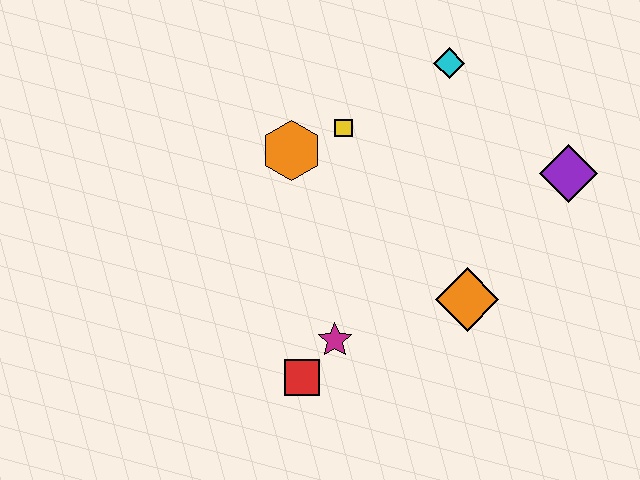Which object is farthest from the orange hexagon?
The purple diamond is farthest from the orange hexagon.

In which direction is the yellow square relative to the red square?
The yellow square is above the red square.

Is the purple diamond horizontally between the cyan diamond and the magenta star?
No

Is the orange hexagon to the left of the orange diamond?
Yes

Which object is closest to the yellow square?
The orange hexagon is closest to the yellow square.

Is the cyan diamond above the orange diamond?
Yes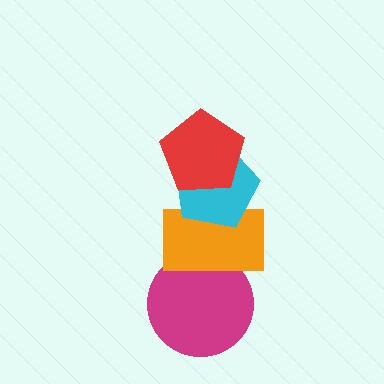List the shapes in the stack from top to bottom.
From top to bottom: the red pentagon, the cyan pentagon, the orange rectangle, the magenta circle.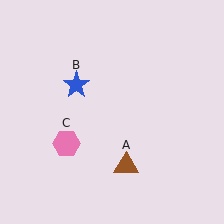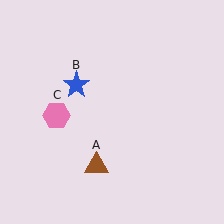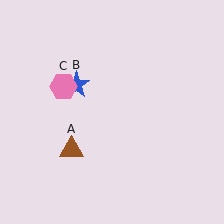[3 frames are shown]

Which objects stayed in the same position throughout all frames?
Blue star (object B) remained stationary.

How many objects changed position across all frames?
2 objects changed position: brown triangle (object A), pink hexagon (object C).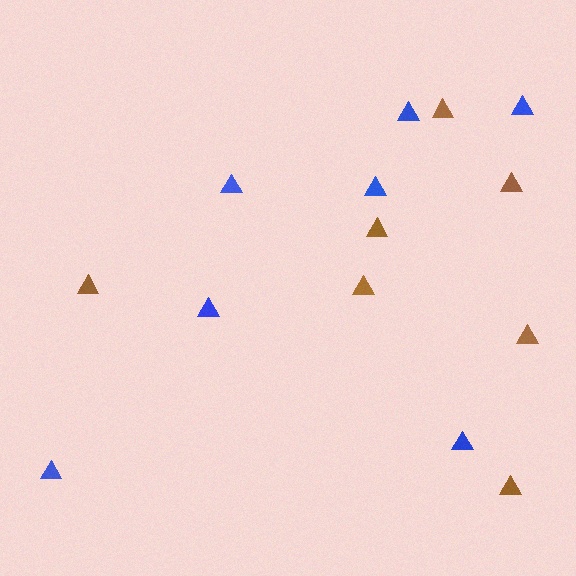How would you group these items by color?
There are 2 groups: one group of blue triangles (7) and one group of brown triangles (7).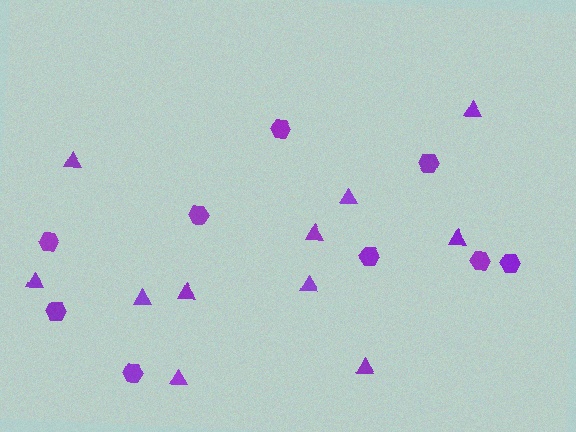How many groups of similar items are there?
There are 2 groups: one group of hexagons (9) and one group of triangles (11).